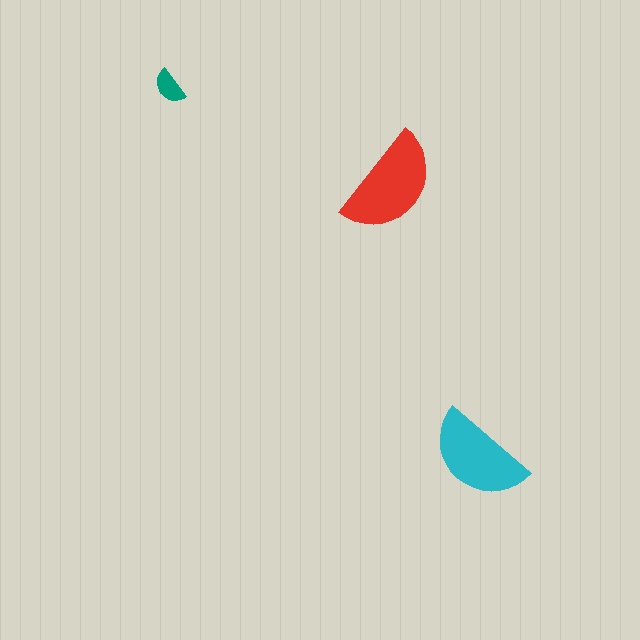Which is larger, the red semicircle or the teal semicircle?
The red one.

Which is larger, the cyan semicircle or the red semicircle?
The red one.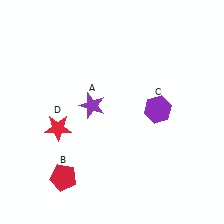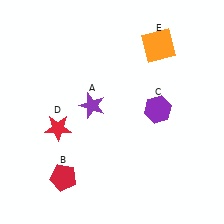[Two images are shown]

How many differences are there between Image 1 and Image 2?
There is 1 difference between the two images.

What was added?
An orange square (E) was added in Image 2.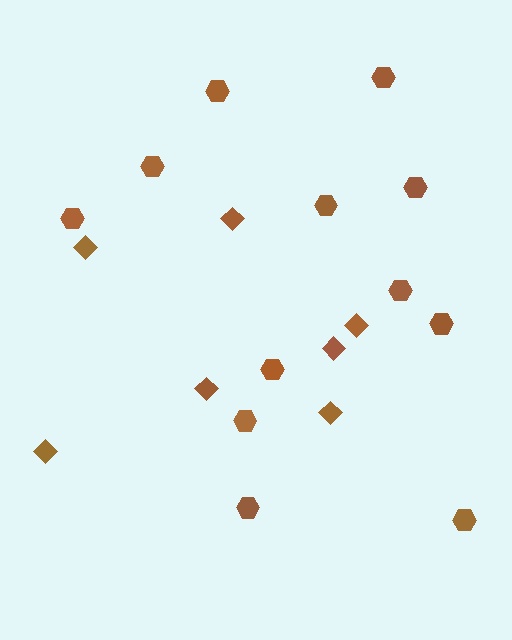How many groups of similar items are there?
There are 2 groups: one group of diamonds (7) and one group of hexagons (12).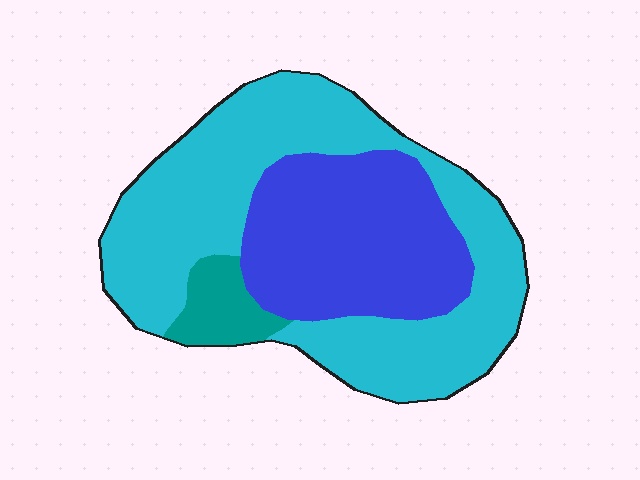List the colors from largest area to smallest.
From largest to smallest: cyan, blue, teal.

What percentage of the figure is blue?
Blue covers about 35% of the figure.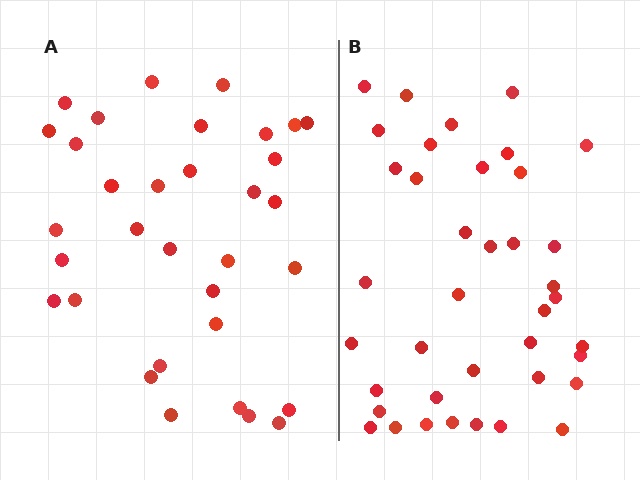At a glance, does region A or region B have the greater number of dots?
Region B (the right region) has more dots.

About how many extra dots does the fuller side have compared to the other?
Region B has about 6 more dots than region A.